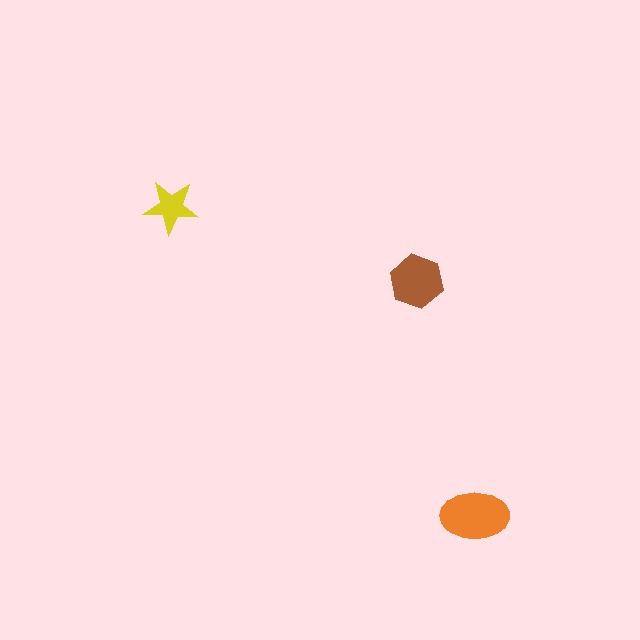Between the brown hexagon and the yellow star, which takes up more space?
The brown hexagon.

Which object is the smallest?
The yellow star.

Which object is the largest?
The orange ellipse.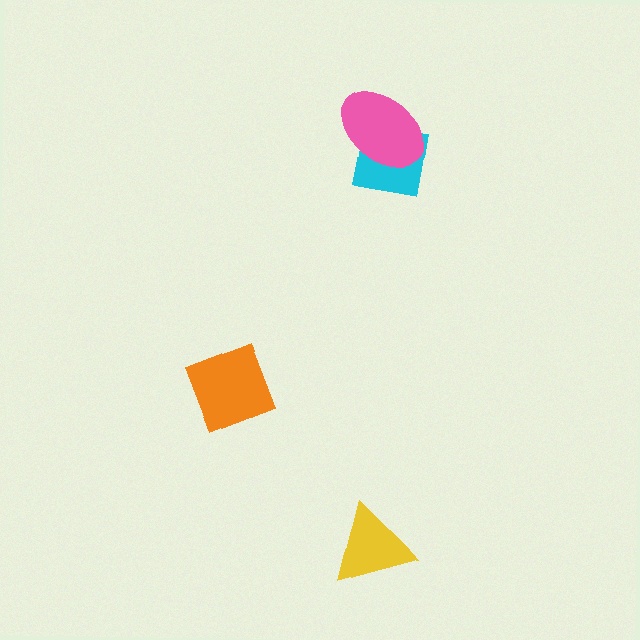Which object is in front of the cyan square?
The pink ellipse is in front of the cyan square.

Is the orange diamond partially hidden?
No, no other shape covers it.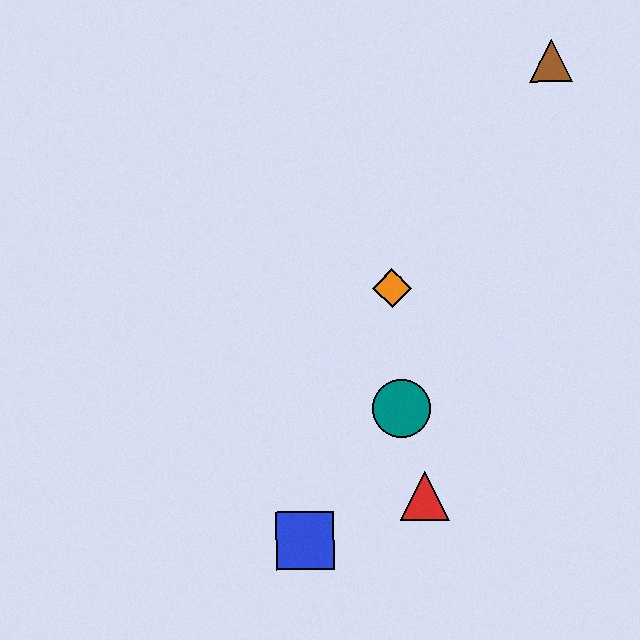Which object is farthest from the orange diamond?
The brown triangle is farthest from the orange diamond.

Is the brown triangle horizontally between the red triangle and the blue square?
No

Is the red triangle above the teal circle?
No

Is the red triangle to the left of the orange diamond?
No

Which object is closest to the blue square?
The red triangle is closest to the blue square.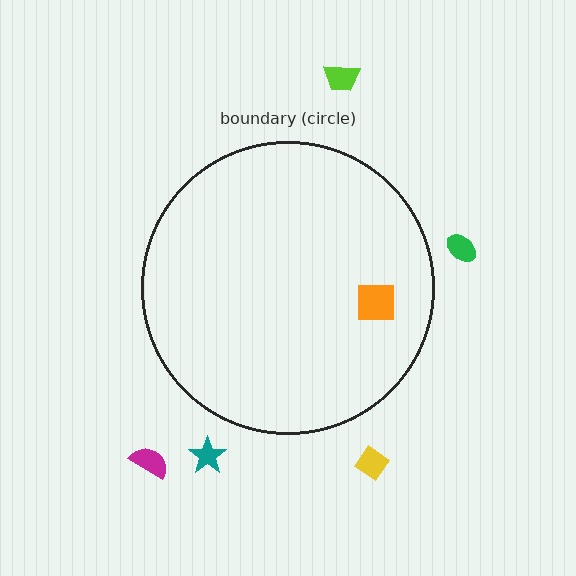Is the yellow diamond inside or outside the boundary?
Outside.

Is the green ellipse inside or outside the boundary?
Outside.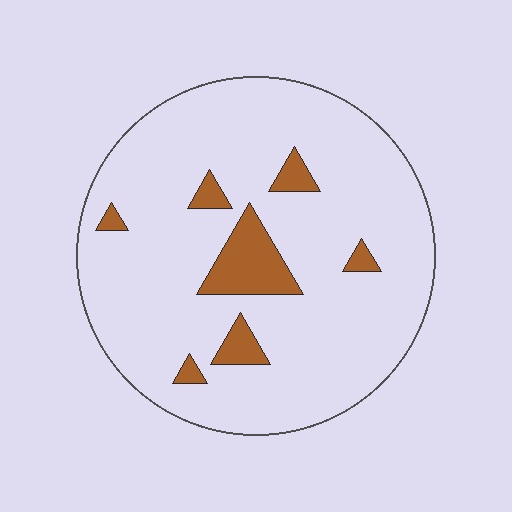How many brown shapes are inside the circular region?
7.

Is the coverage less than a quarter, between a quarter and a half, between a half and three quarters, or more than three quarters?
Less than a quarter.